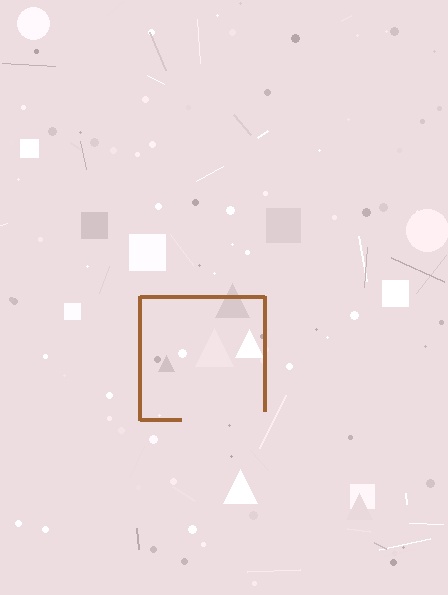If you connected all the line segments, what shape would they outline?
They would outline a square.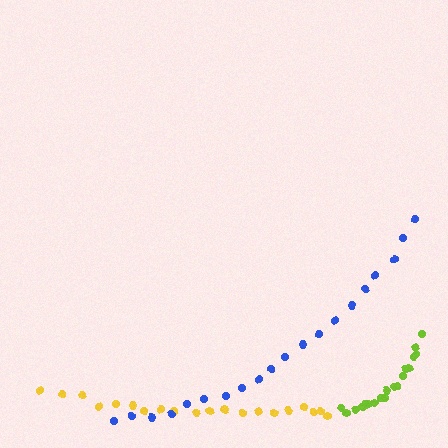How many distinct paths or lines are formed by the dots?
There are 3 distinct paths.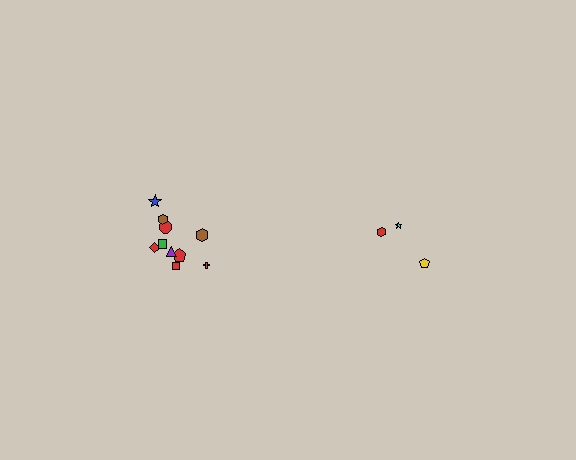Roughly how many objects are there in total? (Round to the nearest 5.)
Roughly 15 objects in total.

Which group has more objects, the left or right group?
The left group.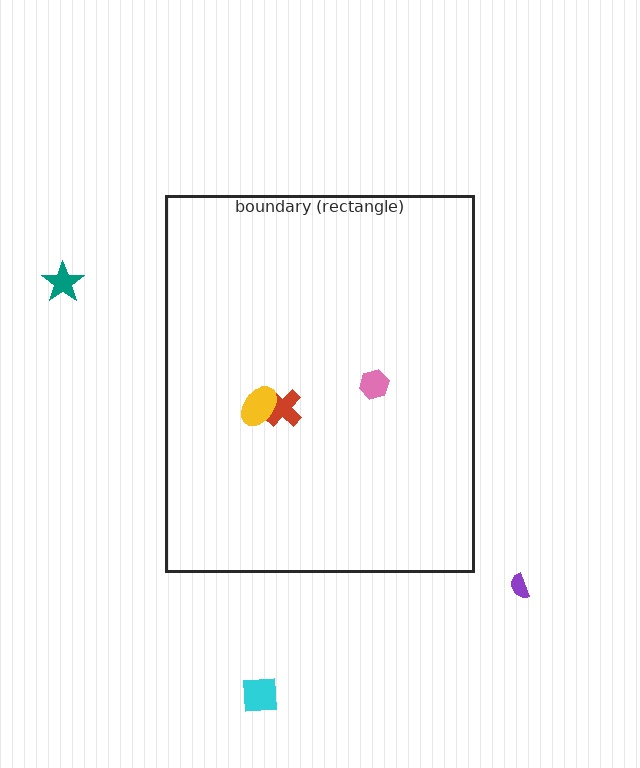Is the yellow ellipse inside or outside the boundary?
Inside.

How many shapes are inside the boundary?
3 inside, 3 outside.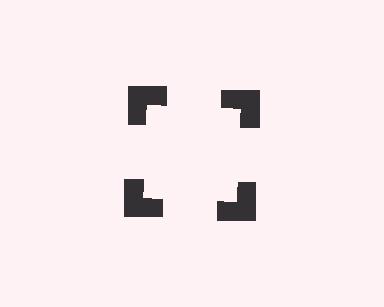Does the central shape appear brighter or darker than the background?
It typically appears slightly brighter than the background, even though no actual brightness change is drawn.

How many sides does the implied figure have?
4 sides.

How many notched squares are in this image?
There are 4 — one at each vertex of the illusory square.